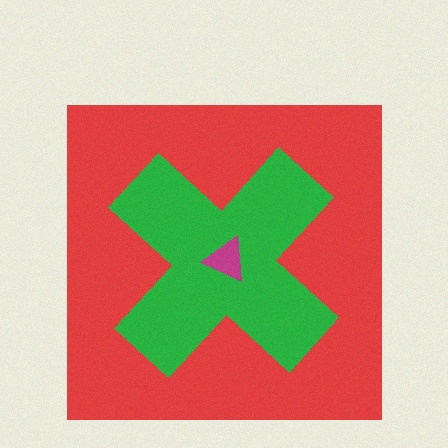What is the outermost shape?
The red square.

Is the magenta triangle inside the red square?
Yes.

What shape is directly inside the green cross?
The magenta triangle.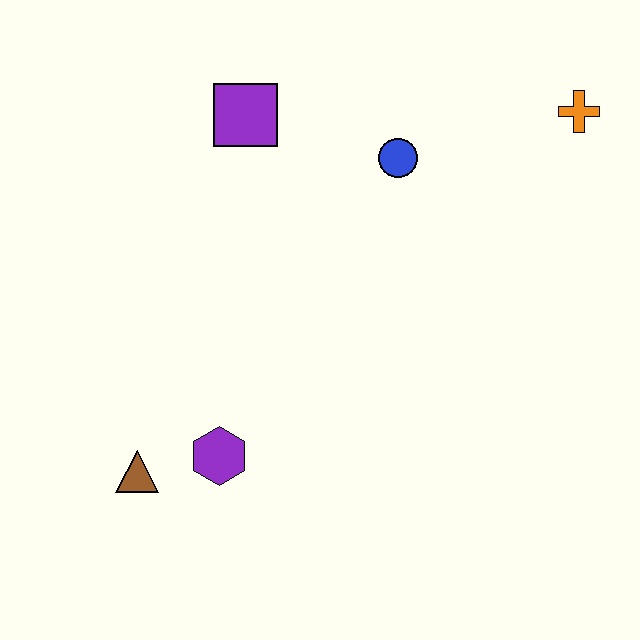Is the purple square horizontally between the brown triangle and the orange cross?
Yes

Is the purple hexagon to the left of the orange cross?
Yes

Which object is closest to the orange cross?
The blue circle is closest to the orange cross.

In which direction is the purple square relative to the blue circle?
The purple square is to the left of the blue circle.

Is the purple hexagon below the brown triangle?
No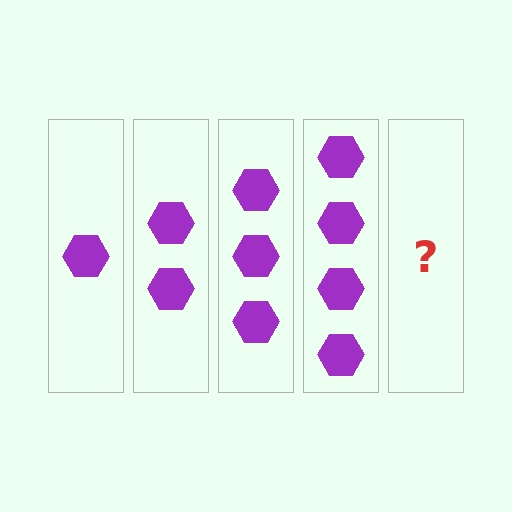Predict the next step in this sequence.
The next step is 5 hexagons.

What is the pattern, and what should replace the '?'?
The pattern is that each step adds one more hexagon. The '?' should be 5 hexagons.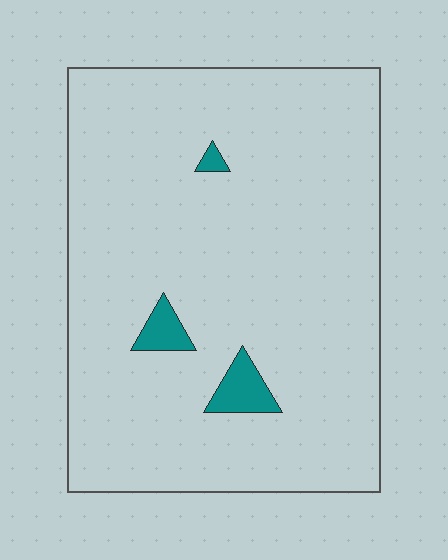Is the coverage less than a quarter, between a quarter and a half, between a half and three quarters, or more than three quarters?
Less than a quarter.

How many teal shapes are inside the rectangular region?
3.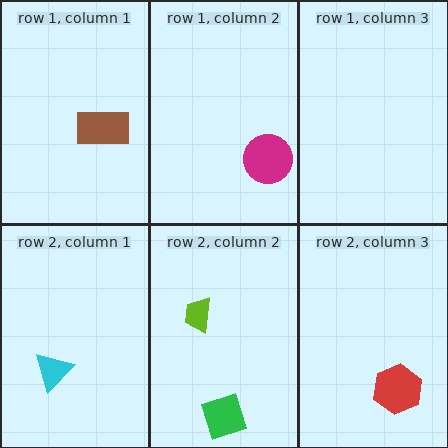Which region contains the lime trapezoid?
The row 2, column 2 region.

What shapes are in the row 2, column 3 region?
The red hexagon.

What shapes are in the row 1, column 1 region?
The brown rectangle.